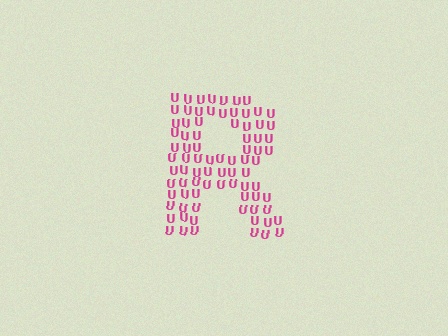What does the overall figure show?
The overall figure shows the letter R.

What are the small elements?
The small elements are letter U's.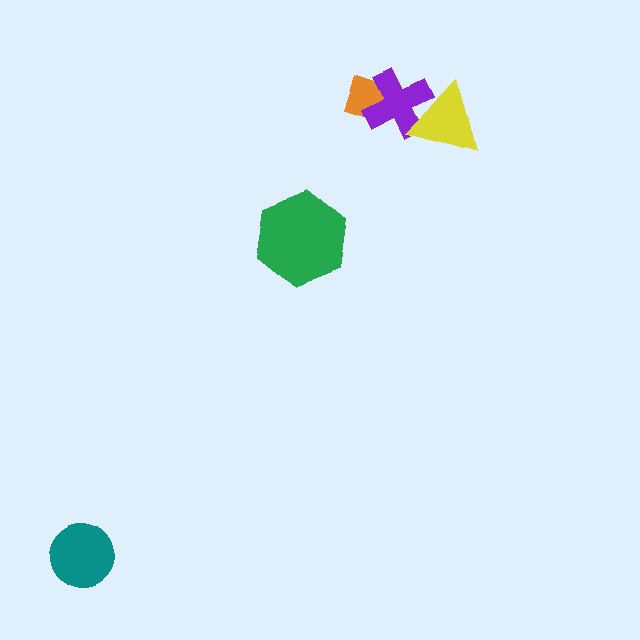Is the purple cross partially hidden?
Yes, it is partially covered by another shape.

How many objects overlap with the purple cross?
2 objects overlap with the purple cross.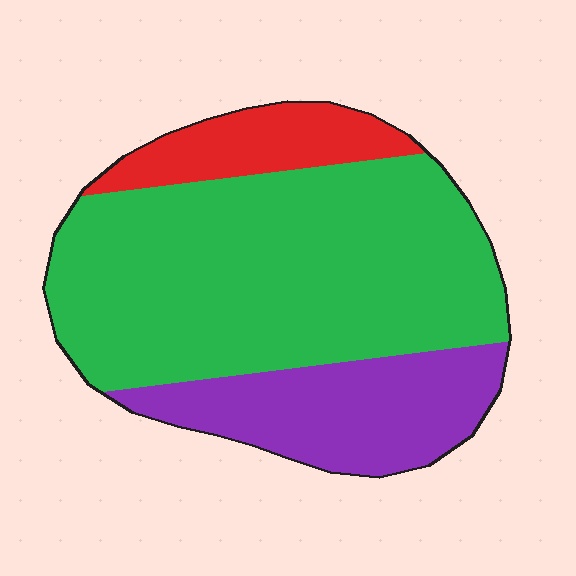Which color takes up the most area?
Green, at roughly 65%.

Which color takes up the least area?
Red, at roughly 15%.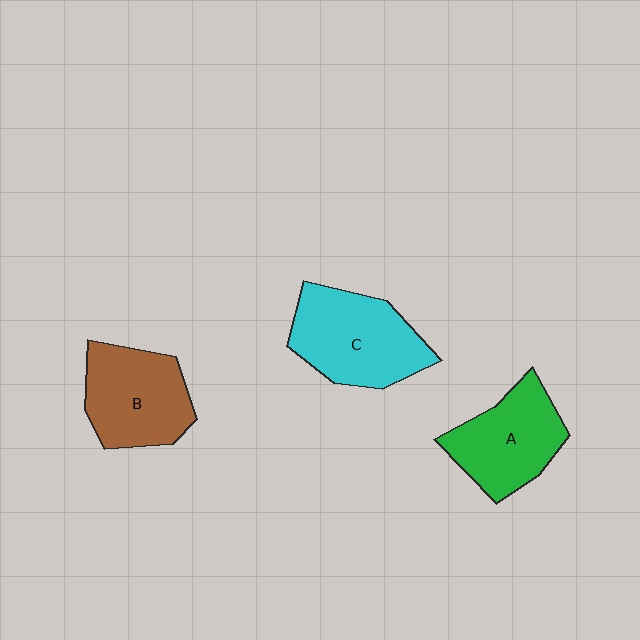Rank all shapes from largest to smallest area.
From largest to smallest: C (cyan), B (brown), A (green).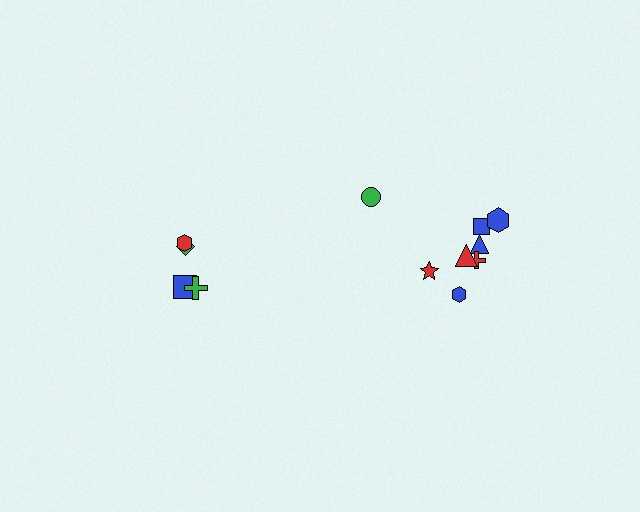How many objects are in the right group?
There are 8 objects.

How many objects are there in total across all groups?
There are 12 objects.